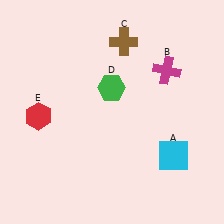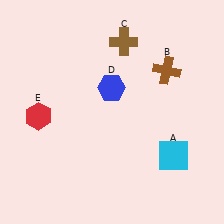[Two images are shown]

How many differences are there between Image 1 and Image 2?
There are 2 differences between the two images.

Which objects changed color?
B changed from magenta to brown. D changed from green to blue.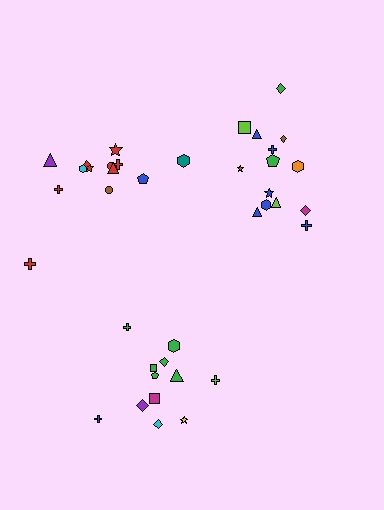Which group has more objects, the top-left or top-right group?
The top-right group.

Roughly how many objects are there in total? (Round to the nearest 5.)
Roughly 40 objects in total.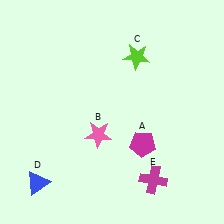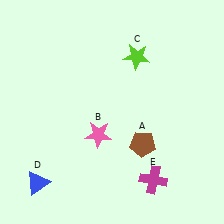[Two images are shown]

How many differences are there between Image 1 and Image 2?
There is 1 difference between the two images.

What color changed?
The pentagon (A) changed from magenta in Image 1 to brown in Image 2.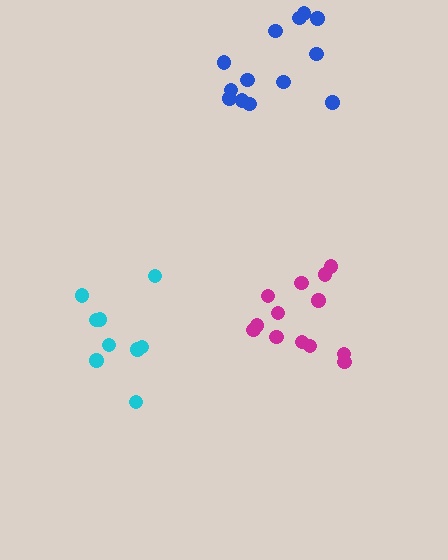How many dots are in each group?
Group 1: 13 dots, Group 2: 13 dots, Group 3: 9 dots (35 total).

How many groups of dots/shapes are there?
There are 3 groups.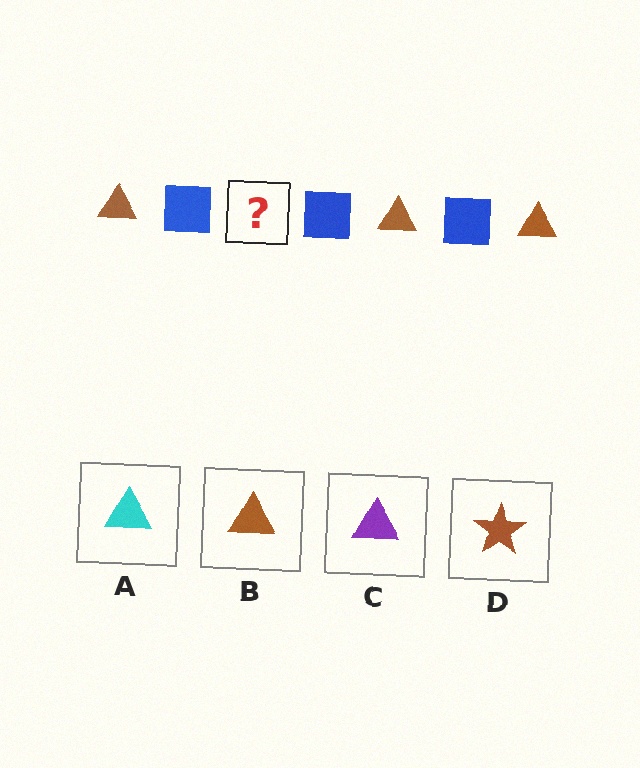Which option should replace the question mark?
Option B.